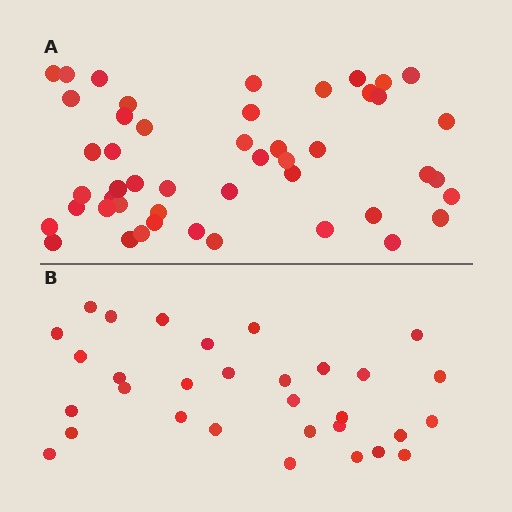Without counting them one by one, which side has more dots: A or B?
Region A (the top region) has more dots.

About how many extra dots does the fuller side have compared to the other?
Region A has approximately 15 more dots than region B.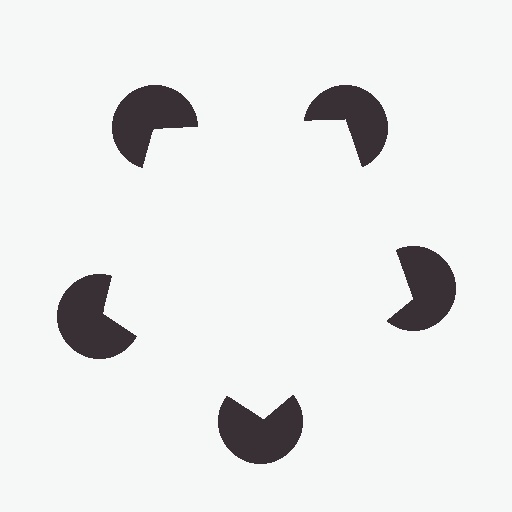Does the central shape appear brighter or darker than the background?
It typically appears slightly brighter than the background, even though no actual brightness change is drawn.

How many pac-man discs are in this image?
There are 5 — one at each vertex of the illusory pentagon.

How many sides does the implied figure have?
5 sides.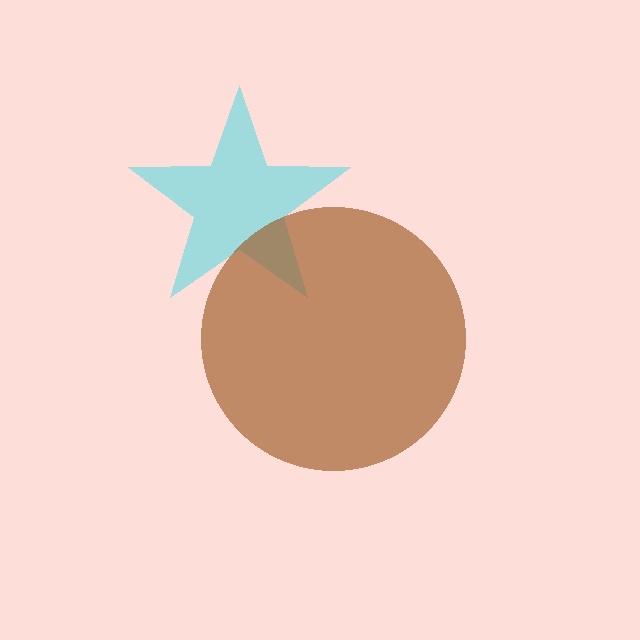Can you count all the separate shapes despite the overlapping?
Yes, there are 2 separate shapes.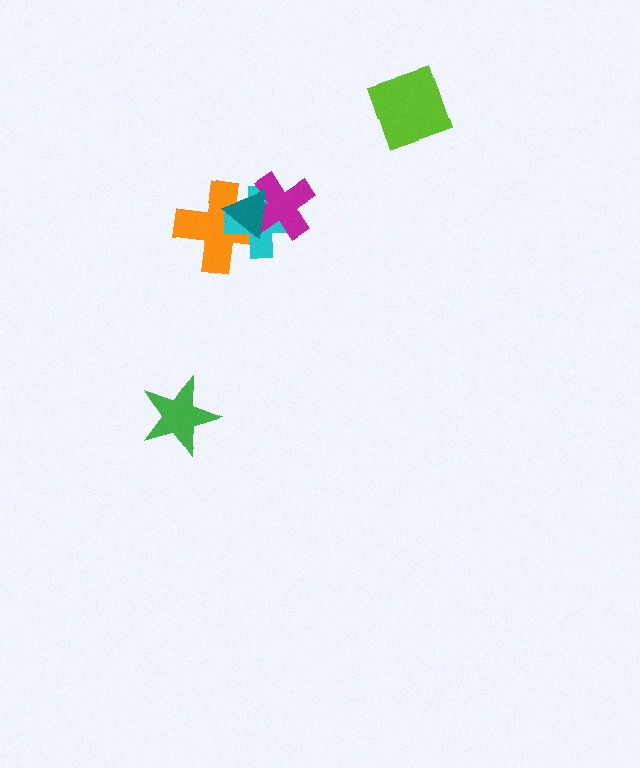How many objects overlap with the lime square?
0 objects overlap with the lime square.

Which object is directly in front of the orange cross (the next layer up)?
The cyan cross is directly in front of the orange cross.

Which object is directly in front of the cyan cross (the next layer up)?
The magenta cross is directly in front of the cyan cross.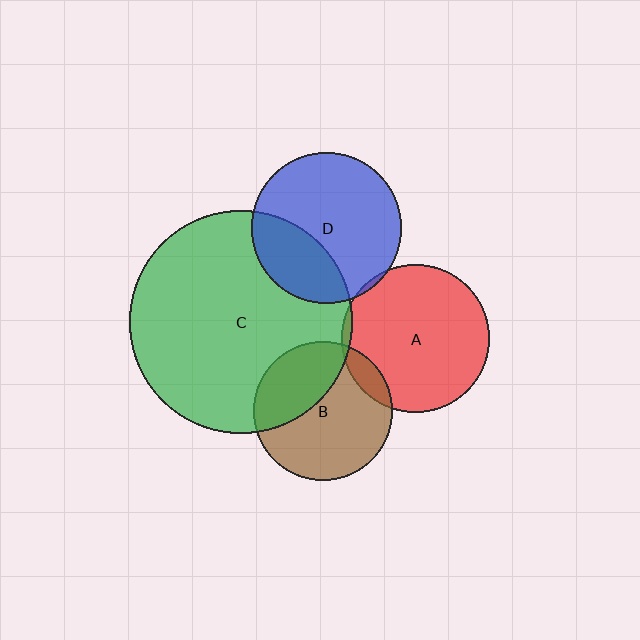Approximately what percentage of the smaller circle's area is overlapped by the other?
Approximately 35%.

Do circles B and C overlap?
Yes.